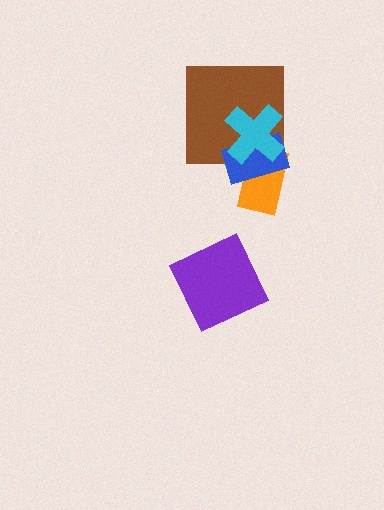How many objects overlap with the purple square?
0 objects overlap with the purple square.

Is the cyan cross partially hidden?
No, no other shape covers it.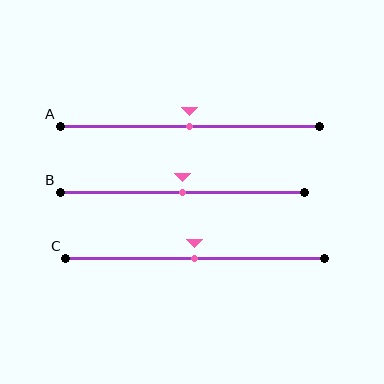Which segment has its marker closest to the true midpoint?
Segment A has its marker closest to the true midpoint.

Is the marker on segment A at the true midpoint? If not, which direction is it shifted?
Yes, the marker on segment A is at the true midpoint.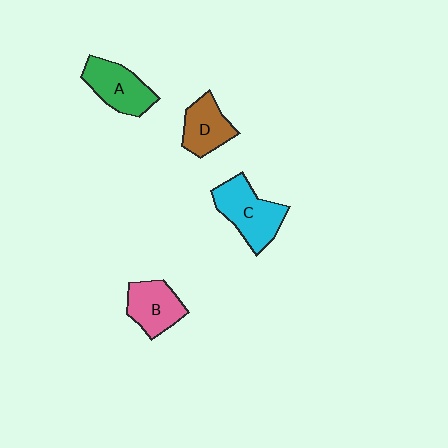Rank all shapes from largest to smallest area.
From largest to smallest: C (cyan), A (green), B (pink), D (brown).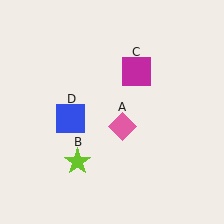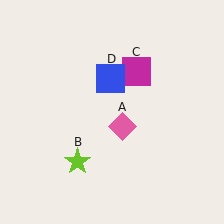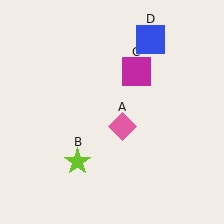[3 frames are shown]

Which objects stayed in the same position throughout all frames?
Pink diamond (object A) and lime star (object B) and magenta square (object C) remained stationary.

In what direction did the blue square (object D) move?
The blue square (object D) moved up and to the right.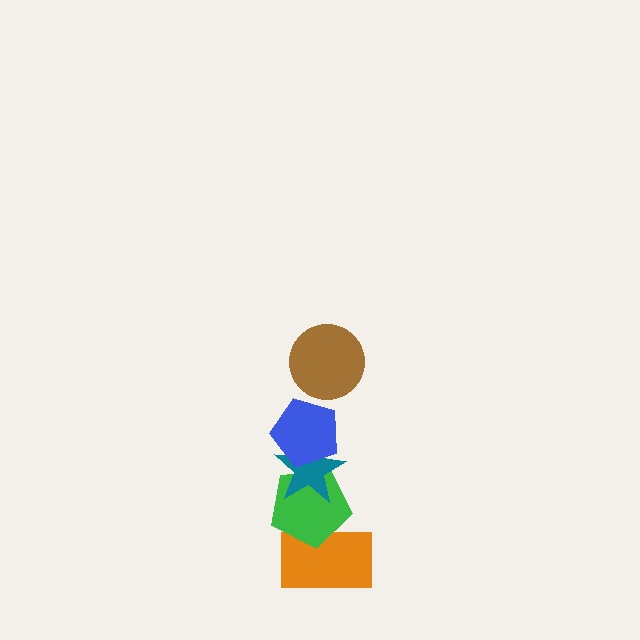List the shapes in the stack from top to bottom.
From top to bottom: the brown circle, the blue pentagon, the teal star, the green pentagon, the orange rectangle.